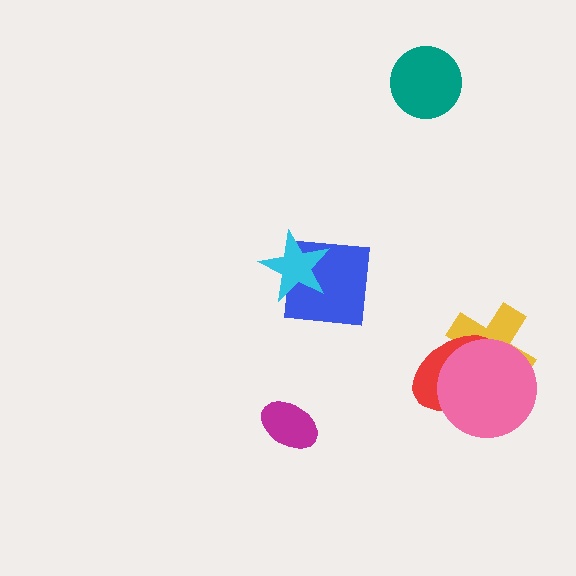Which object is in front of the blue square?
The cyan star is in front of the blue square.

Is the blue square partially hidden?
Yes, it is partially covered by another shape.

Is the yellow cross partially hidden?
Yes, it is partially covered by another shape.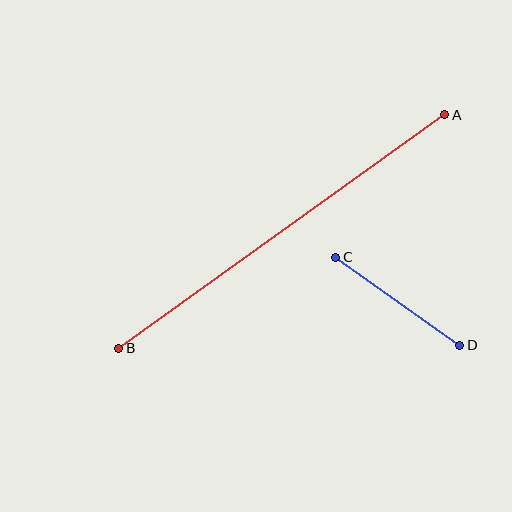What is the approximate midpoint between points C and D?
The midpoint is at approximately (398, 301) pixels.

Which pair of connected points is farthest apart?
Points A and B are farthest apart.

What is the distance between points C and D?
The distance is approximately 152 pixels.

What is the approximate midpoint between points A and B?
The midpoint is at approximately (282, 232) pixels.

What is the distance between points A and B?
The distance is approximately 401 pixels.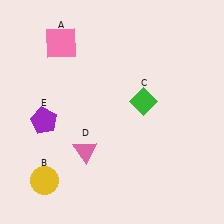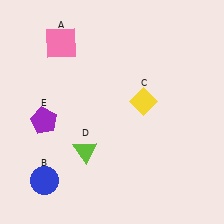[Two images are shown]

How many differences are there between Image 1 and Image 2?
There are 3 differences between the two images.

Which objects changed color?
B changed from yellow to blue. C changed from green to yellow. D changed from pink to lime.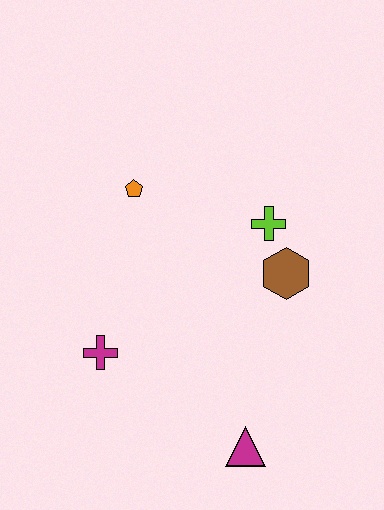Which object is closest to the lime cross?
The brown hexagon is closest to the lime cross.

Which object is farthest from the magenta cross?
The lime cross is farthest from the magenta cross.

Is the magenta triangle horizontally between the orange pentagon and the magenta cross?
No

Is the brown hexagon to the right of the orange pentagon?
Yes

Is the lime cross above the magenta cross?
Yes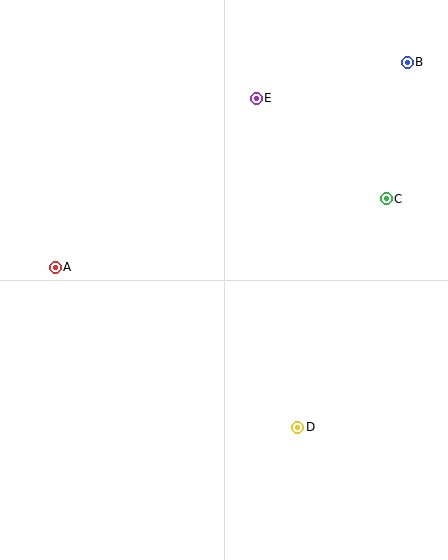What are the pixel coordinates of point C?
Point C is at (386, 199).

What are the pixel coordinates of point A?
Point A is at (55, 267).